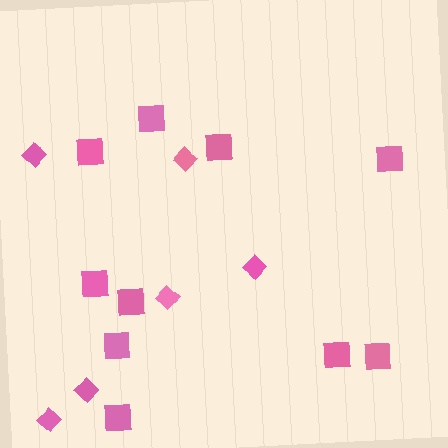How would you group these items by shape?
There are 2 groups: one group of squares (10) and one group of diamonds (6).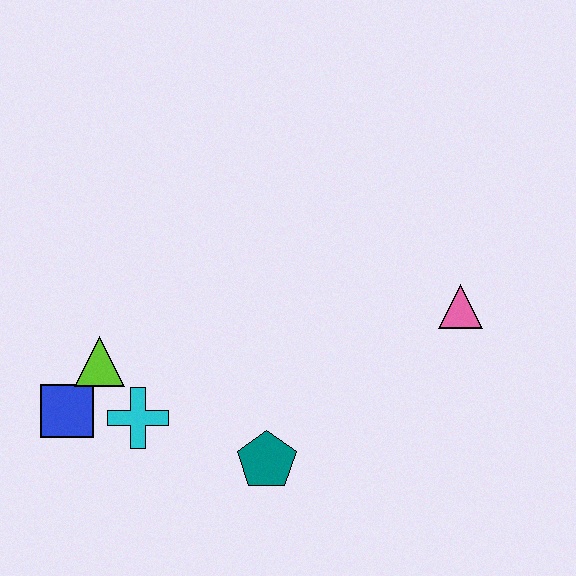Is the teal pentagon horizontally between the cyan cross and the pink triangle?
Yes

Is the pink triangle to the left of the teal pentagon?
No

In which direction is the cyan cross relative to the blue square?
The cyan cross is to the right of the blue square.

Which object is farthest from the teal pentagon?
The pink triangle is farthest from the teal pentagon.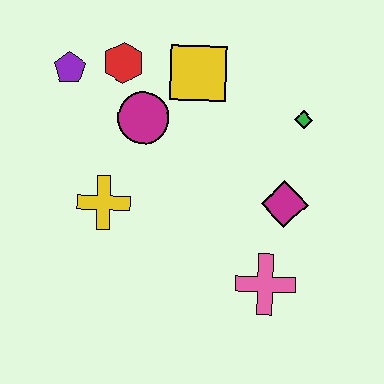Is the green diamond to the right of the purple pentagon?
Yes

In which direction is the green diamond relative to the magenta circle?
The green diamond is to the right of the magenta circle.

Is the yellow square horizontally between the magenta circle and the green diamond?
Yes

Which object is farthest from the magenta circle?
The pink cross is farthest from the magenta circle.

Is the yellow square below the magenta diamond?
No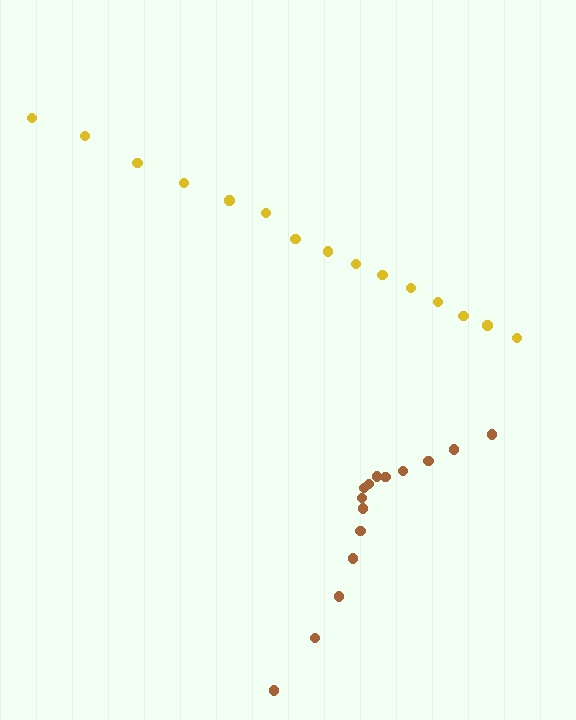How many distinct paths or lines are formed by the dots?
There are 2 distinct paths.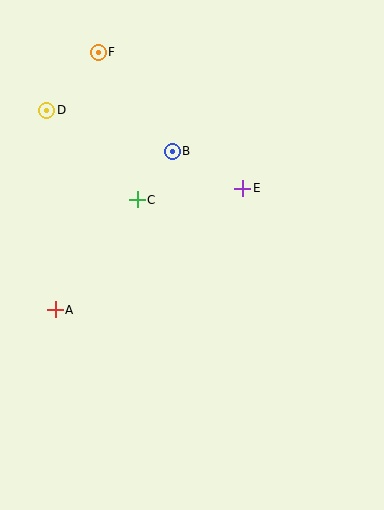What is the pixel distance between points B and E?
The distance between B and E is 80 pixels.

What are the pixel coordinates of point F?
Point F is at (98, 52).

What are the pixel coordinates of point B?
Point B is at (172, 151).